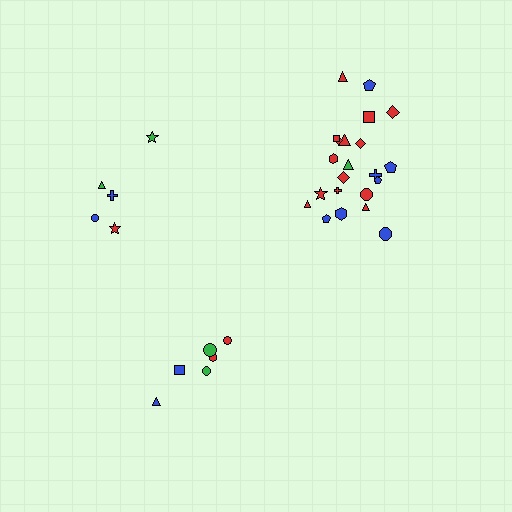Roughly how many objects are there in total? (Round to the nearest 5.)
Roughly 35 objects in total.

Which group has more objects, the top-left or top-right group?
The top-right group.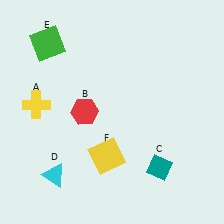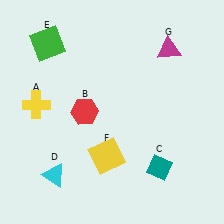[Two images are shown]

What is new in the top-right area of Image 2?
A magenta triangle (G) was added in the top-right area of Image 2.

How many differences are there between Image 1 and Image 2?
There is 1 difference between the two images.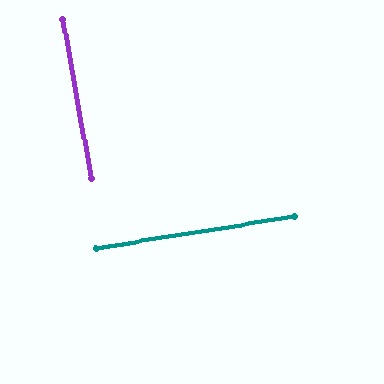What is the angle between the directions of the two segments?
Approximately 89 degrees.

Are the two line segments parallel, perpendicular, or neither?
Perpendicular — they meet at approximately 89°.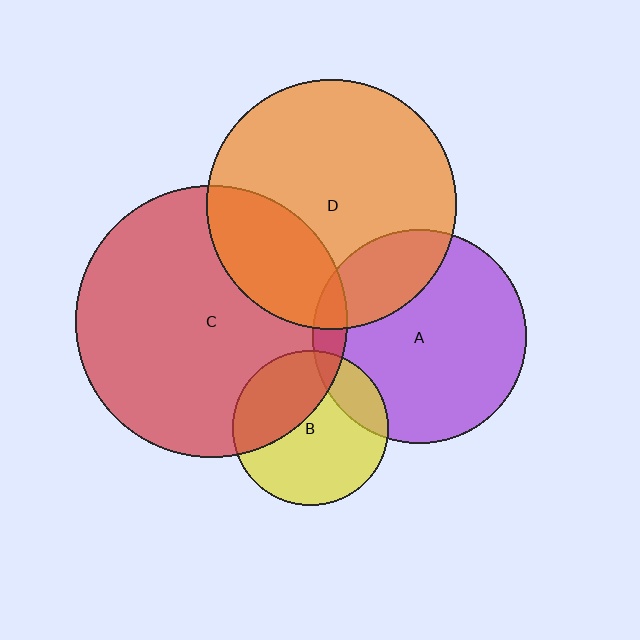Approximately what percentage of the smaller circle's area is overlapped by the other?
Approximately 10%.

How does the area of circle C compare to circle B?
Approximately 3.0 times.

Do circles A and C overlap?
Yes.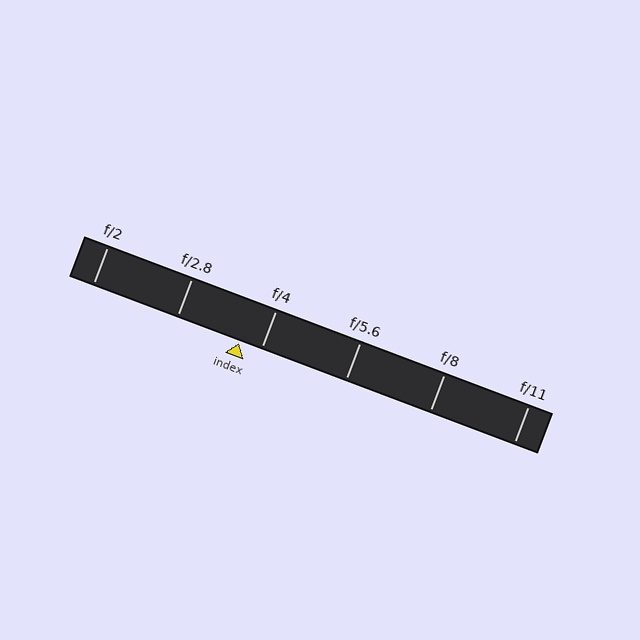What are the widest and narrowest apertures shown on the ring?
The widest aperture shown is f/2 and the narrowest is f/11.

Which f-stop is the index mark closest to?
The index mark is closest to f/4.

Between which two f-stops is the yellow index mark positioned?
The index mark is between f/2.8 and f/4.